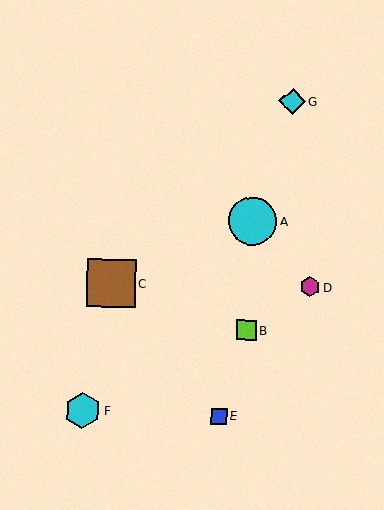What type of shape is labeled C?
Shape C is a brown square.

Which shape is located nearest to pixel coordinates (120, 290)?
The brown square (labeled C) at (111, 283) is nearest to that location.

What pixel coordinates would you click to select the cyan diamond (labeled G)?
Click at (292, 101) to select the cyan diamond G.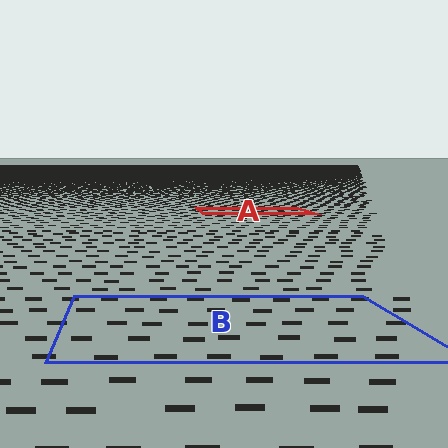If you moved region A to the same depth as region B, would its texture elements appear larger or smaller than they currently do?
They would appear larger. At a closer depth, the same texture elements are projected at a bigger on-screen size.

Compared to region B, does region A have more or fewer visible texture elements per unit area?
Region A has more texture elements per unit area — they are packed more densely because it is farther away.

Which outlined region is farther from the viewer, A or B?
Region A is farther from the viewer — the texture elements inside it appear smaller and more densely packed.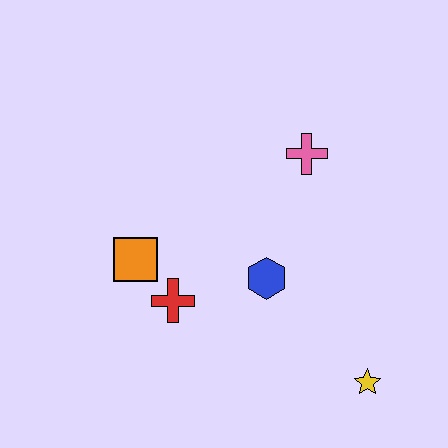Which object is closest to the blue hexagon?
The red cross is closest to the blue hexagon.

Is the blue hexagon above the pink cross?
No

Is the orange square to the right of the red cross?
No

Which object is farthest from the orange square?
The yellow star is farthest from the orange square.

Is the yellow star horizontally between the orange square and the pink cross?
No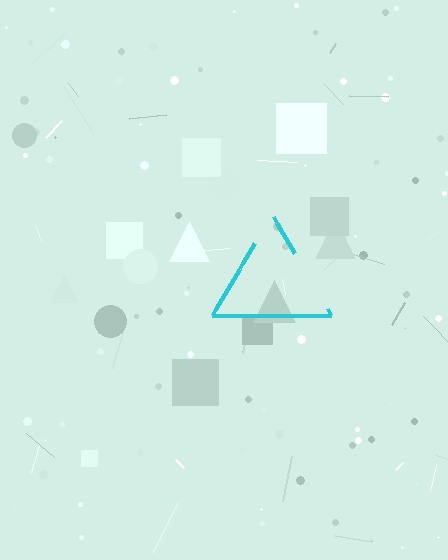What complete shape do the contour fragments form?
The contour fragments form a triangle.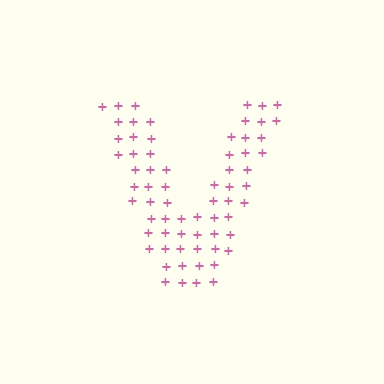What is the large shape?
The large shape is the letter V.